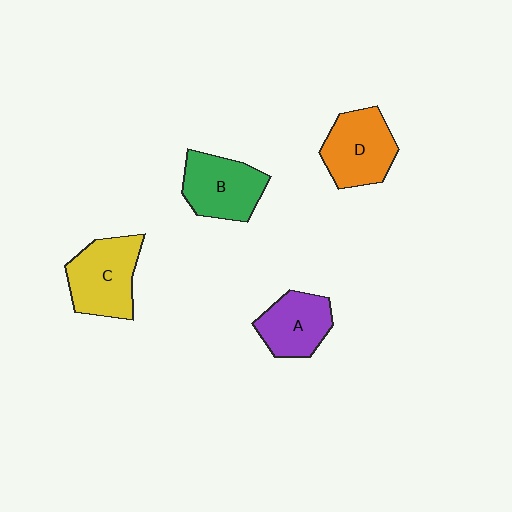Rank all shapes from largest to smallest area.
From largest to smallest: C (yellow), D (orange), B (green), A (purple).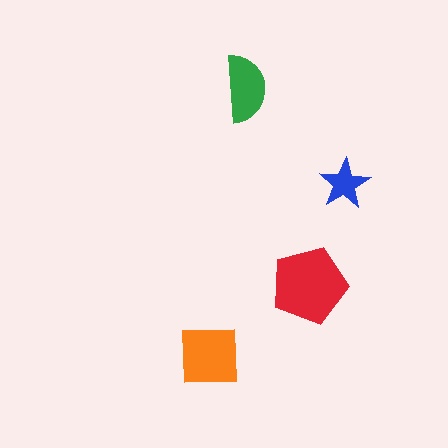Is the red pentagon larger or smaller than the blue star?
Larger.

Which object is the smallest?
The blue star.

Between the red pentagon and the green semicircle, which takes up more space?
The red pentagon.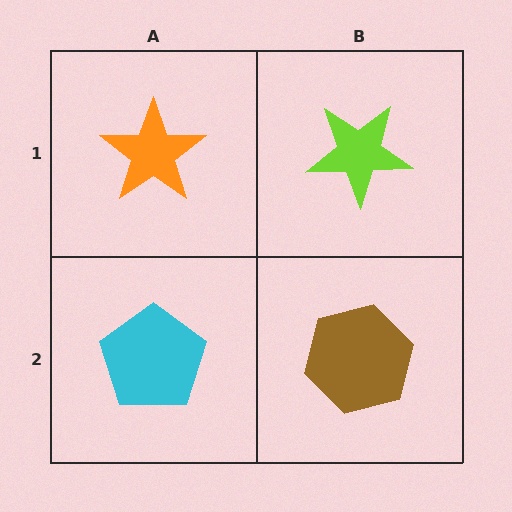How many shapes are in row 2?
2 shapes.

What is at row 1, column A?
An orange star.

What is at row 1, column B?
A lime star.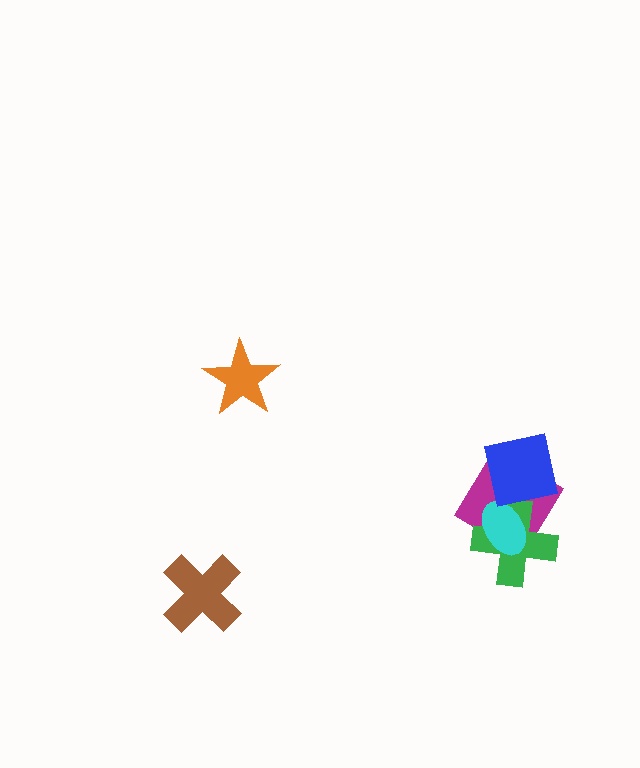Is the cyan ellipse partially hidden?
Yes, it is partially covered by another shape.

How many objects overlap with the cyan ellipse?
3 objects overlap with the cyan ellipse.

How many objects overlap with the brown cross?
0 objects overlap with the brown cross.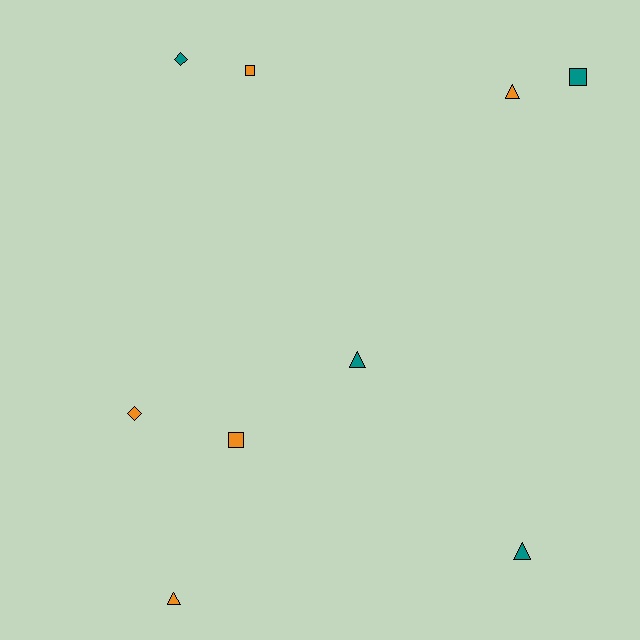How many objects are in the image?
There are 9 objects.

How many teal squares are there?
There is 1 teal square.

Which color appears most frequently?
Orange, with 5 objects.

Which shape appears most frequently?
Triangle, with 4 objects.